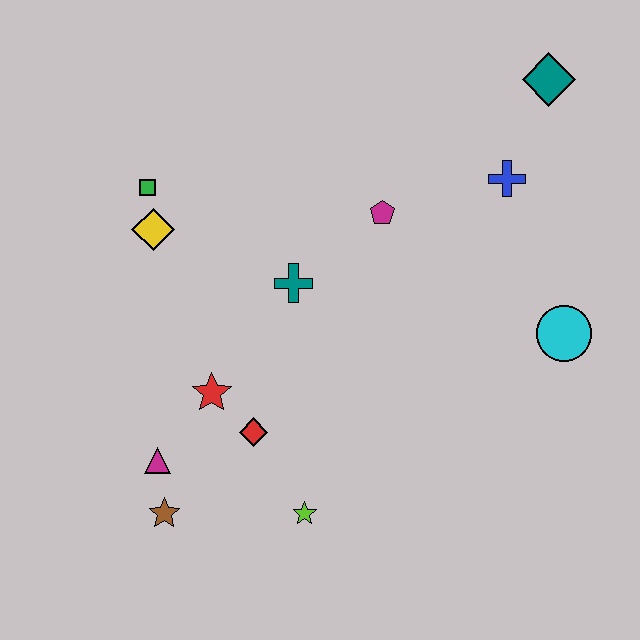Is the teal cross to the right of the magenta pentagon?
No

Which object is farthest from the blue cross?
The brown star is farthest from the blue cross.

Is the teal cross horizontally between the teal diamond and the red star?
Yes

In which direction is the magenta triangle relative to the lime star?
The magenta triangle is to the left of the lime star.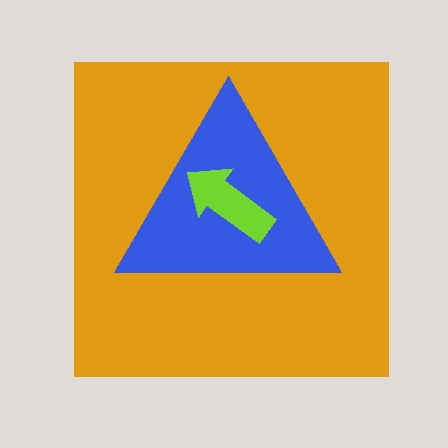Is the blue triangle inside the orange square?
Yes.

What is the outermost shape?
The orange square.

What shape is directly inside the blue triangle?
The lime arrow.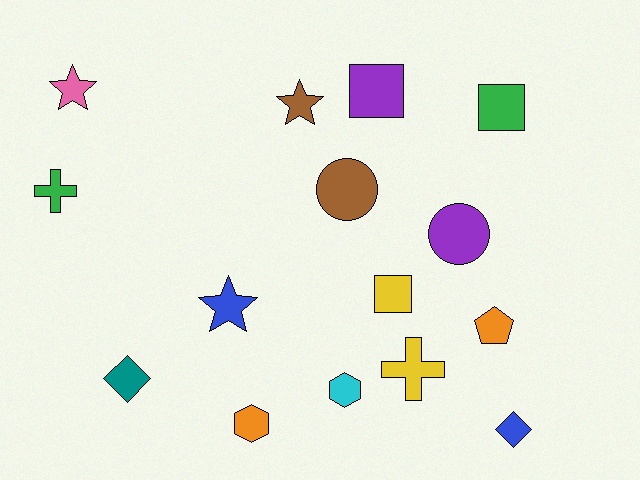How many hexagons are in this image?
There are 2 hexagons.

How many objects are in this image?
There are 15 objects.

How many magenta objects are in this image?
There are no magenta objects.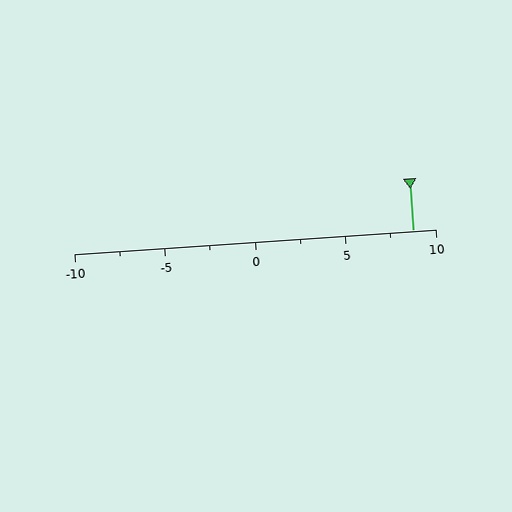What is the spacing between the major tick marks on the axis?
The major ticks are spaced 5 apart.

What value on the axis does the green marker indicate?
The marker indicates approximately 8.8.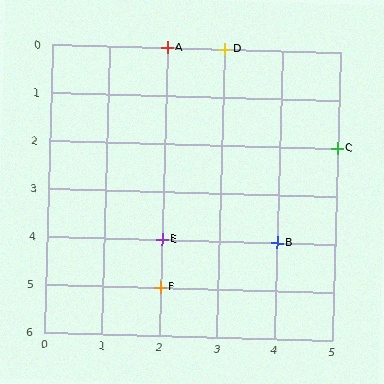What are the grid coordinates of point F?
Point F is at grid coordinates (2, 5).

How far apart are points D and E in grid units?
Points D and E are 1 column and 4 rows apart (about 4.1 grid units diagonally).